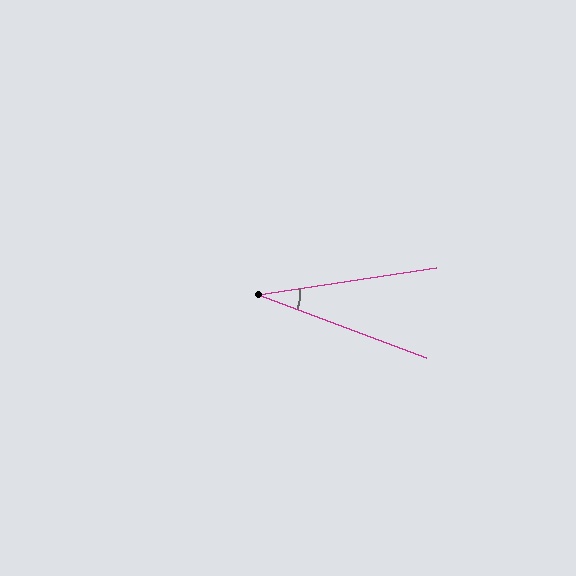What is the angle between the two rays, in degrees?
Approximately 29 degrees.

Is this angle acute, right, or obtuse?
It is acute.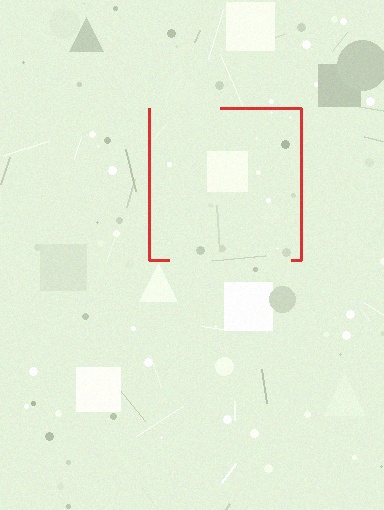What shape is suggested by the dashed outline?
The dashed outline suggests a square.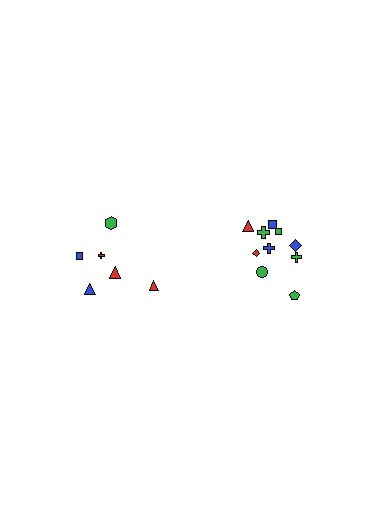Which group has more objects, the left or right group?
The right group.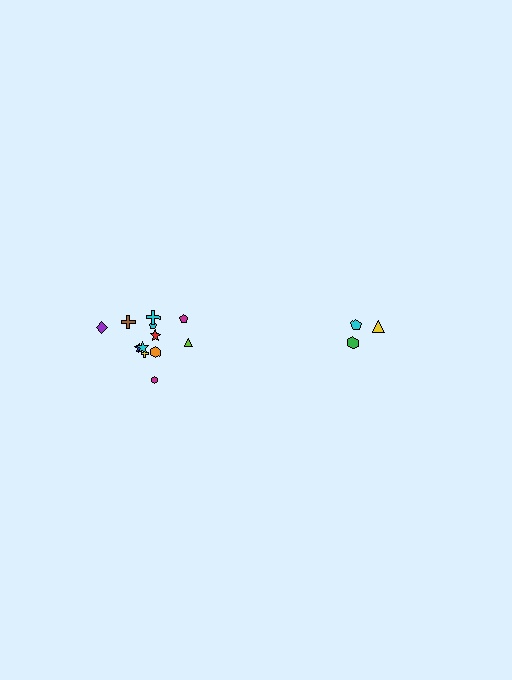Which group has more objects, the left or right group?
The left group.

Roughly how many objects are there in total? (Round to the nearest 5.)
Roughly 15 objects in total.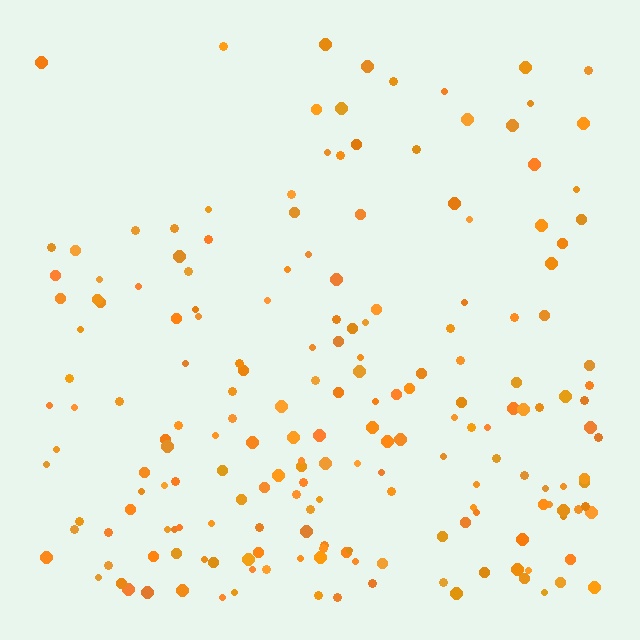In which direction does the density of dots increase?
From top to bottom, with the bottom side densest.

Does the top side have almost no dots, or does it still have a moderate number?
Still a moderate number, just noticeably fewer than the bottom.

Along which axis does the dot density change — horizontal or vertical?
Vertical.